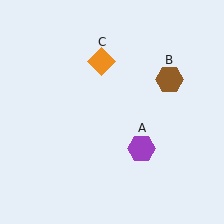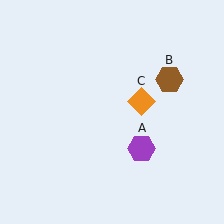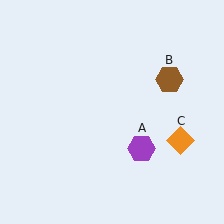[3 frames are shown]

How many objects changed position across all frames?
1 object changed position: orange diamond (object C).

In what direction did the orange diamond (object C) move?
The orange diamond (object C) moved down and to the right.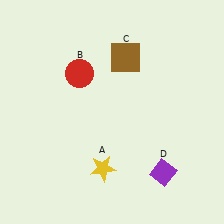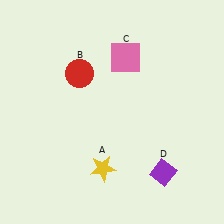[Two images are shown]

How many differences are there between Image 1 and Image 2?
There is 1 difference between the two images.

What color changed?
The square (C) changed from brown in Image 1 to pink in Image 2.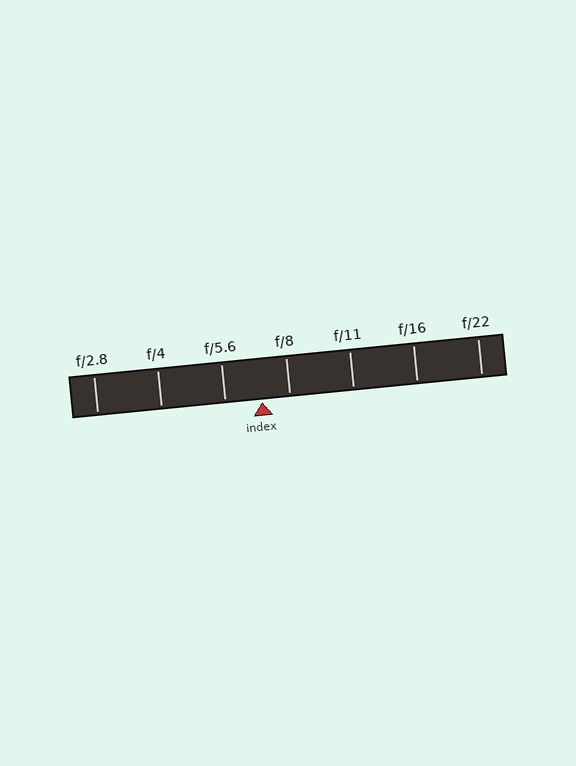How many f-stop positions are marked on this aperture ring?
There are 7 f-stop positions marked.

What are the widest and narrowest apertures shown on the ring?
The widest aperture shown is f/2.8 and the narrowest is f/22.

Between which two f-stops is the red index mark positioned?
The index mark is between f/5.6 and f/8.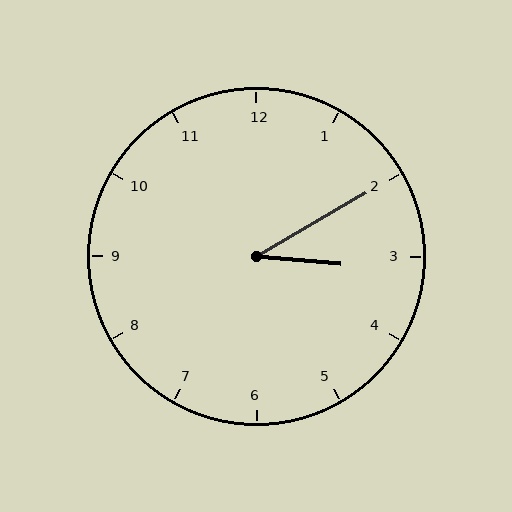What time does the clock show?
3:10.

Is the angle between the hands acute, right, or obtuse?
It is acute.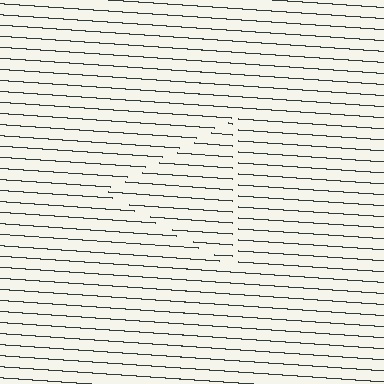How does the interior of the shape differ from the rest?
The interior of the shape contains the same grating, shifted by half a period — the contour is defined by the phase discontinuity where line-ends from the inner and outer gratings abut.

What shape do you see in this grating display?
An illusory triangle. The interior of the shape contains the same grating, shifted by half a period — the contour is defined by the phase discontinuity where line-ends from the inner and outer gratings abut.